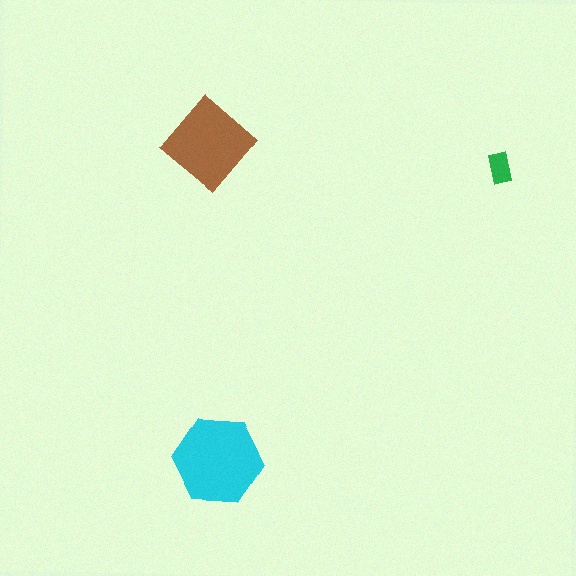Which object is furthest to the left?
The brown diamond is leftmost.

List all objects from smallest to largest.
The green rectangle, the brown diamond, the cyan hexagon.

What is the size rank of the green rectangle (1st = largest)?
3rd.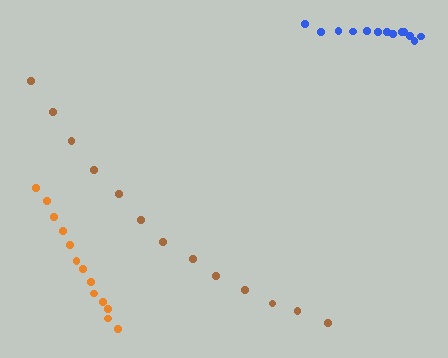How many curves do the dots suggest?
There are 3 distinct paths.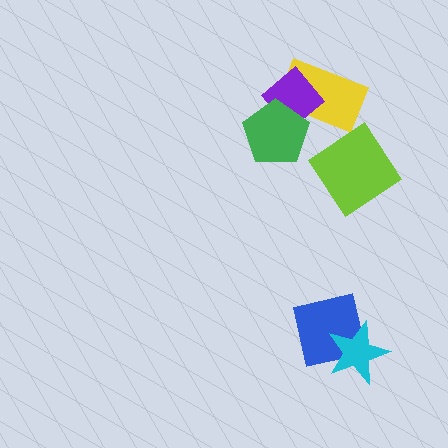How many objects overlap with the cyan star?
1 object overlaps with the cyan star.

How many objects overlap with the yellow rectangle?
2 objects overlap with the yellow rectangle.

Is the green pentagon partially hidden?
No, no other shape covers it.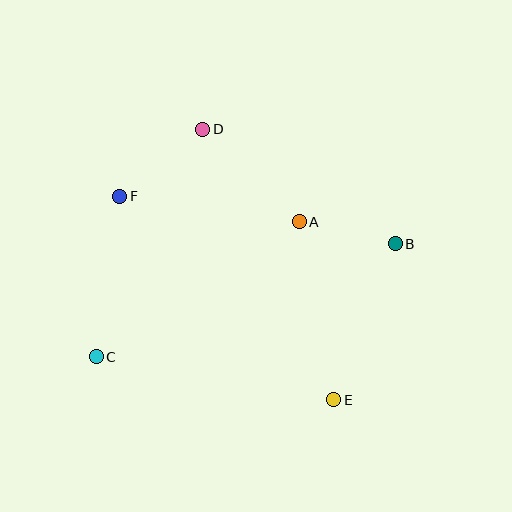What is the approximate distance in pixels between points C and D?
The distance between C and D is approximately 251 pixels.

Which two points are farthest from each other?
Points B and C are farthest from each other.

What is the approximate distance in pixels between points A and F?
The distance between A and F is approximately 181 pixels.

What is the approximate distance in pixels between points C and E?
The distance between C and E is approximately 242 pixels.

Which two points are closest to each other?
Points A and B are closest to each other.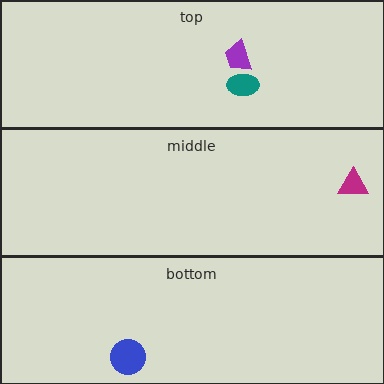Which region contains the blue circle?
The bottom region.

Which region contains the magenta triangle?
The middle region.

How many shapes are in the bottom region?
1.